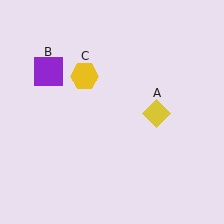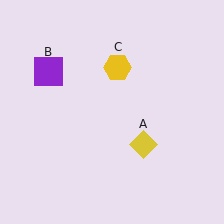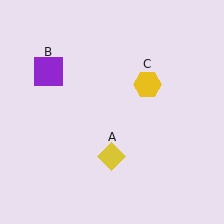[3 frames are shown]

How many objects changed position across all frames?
2 objects changed position: yellow diamond (object A), yellow hexagon (object C).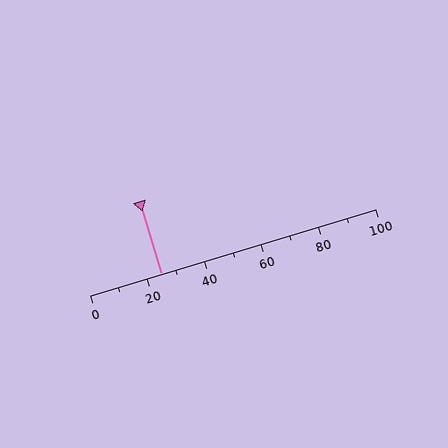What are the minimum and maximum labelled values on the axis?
The axis runs from 0 to 100.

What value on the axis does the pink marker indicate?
The marker indicates approximately 25.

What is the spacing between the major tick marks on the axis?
The major ticks are spaced 20 apart.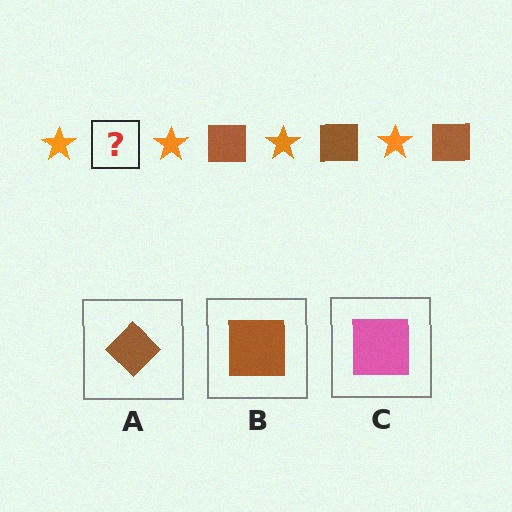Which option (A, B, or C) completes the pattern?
B.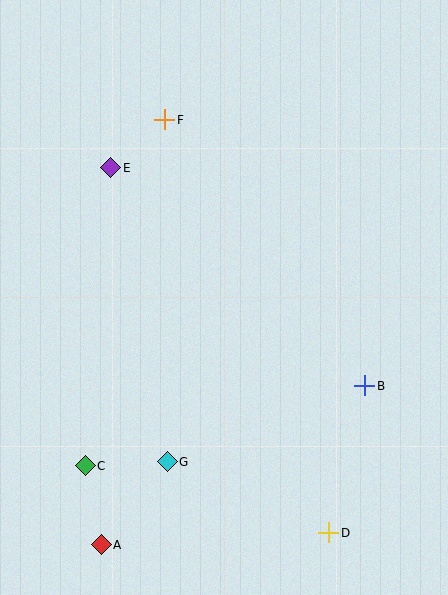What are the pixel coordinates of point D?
Point D is at (329, 533).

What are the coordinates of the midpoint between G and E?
The midpoint between G and E is at (139, 315).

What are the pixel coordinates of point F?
Point F is at (164, 120).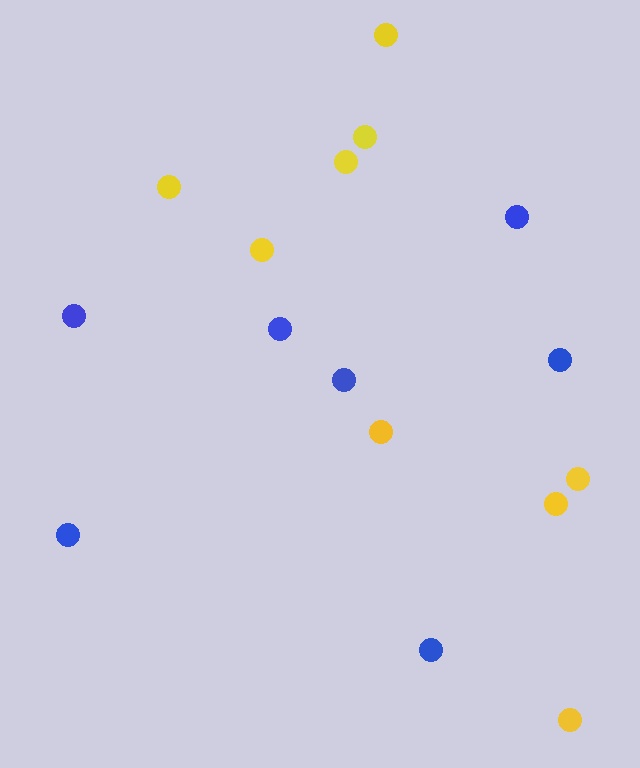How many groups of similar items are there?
There are 2 groups: one group of blue circles (7) and one group of yellow circles (9).